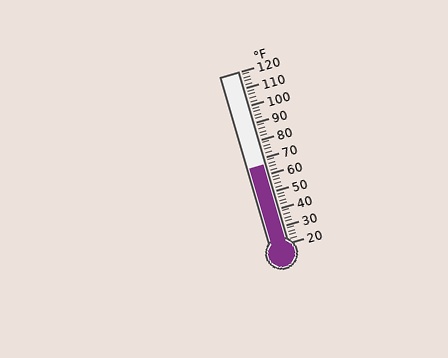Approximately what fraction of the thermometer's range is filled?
The thermometer is filled to approximately 45% of its range.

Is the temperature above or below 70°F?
The temperature is below 70°F.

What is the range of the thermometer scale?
The thermometer scale ranges from 20°F to 120°F.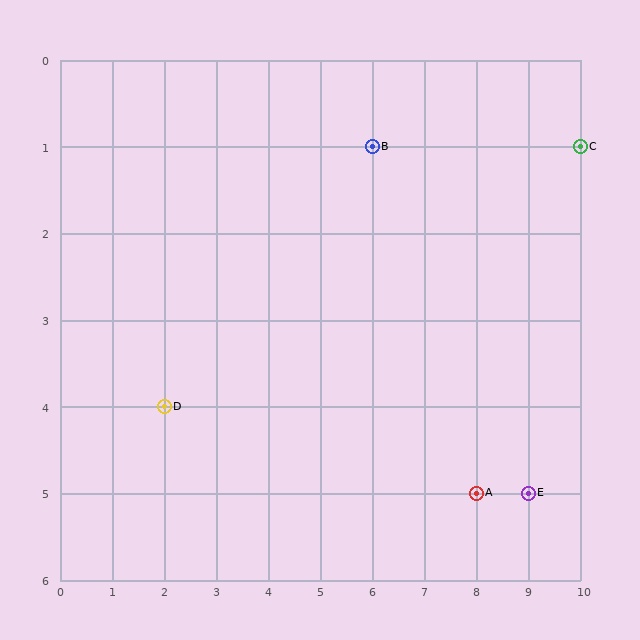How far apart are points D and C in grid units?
Points D and C are 8 columns and 3 rows apart (about 8.5 grid units diagonally).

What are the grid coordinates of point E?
Point E is at grid coordinates (9, 5).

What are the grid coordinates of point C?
Point C is at grid coordinates (10, 1).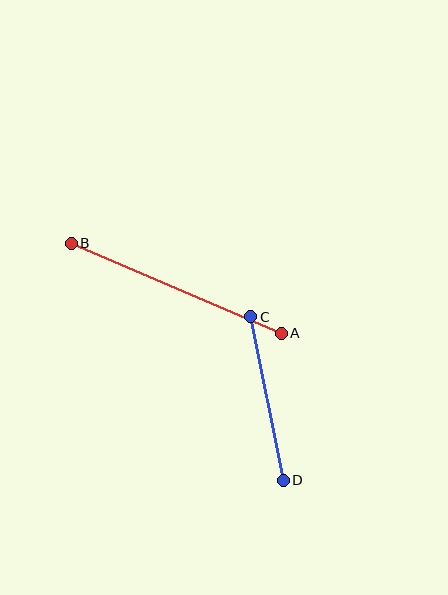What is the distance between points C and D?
The distance is approximately 167 pixels.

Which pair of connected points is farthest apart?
Points A and B are farthest apart.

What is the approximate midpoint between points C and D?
The midpoint is at approximately (267, 398) pixels.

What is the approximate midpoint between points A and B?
The midpoint is at approximately (176, 288) pixels.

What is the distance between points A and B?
The distance is approximately 228 pixels.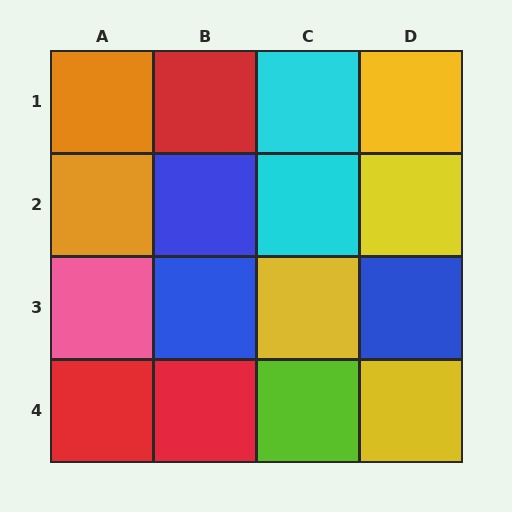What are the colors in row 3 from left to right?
Pink, blue, yellow, blue.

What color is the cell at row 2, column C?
Cyan.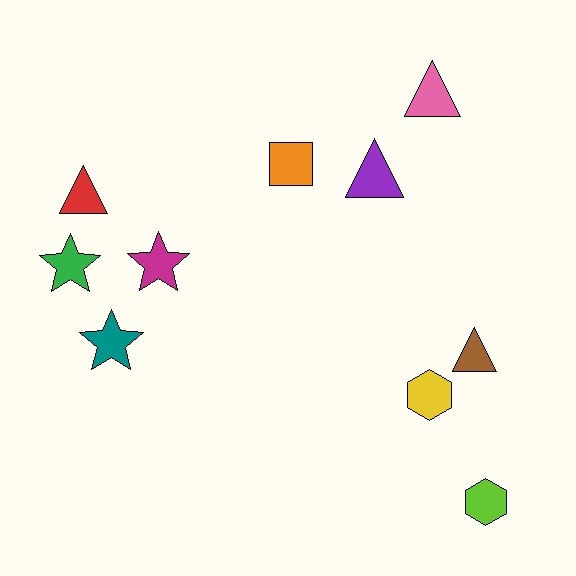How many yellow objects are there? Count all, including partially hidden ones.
There is 1 yellow object.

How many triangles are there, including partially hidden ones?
There are 4 triangles.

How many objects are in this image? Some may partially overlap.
There are 10 objects.